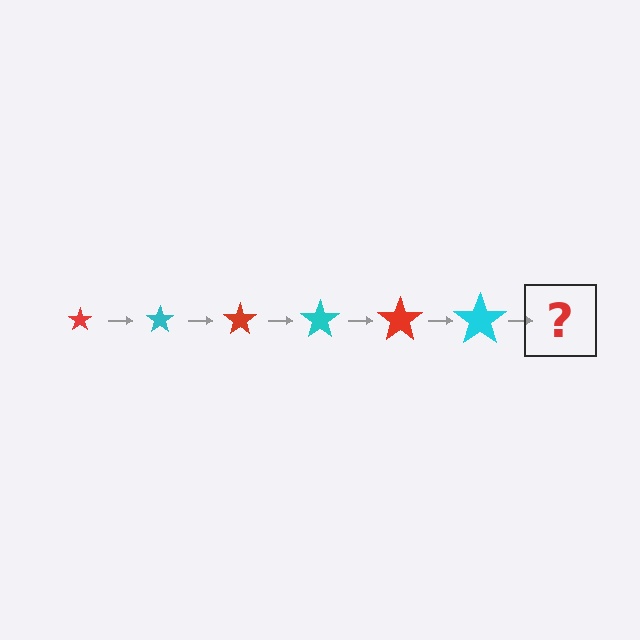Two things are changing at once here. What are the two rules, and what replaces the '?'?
The two rules are that the star grows larger each step and the color cycles through red and cyan. The '?' should be a red star, larger than the previous one.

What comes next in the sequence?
The next element should be a red star, larger than the previous one.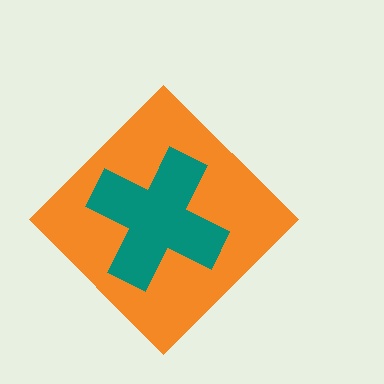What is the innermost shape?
The teal cross.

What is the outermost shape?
The orange diamond.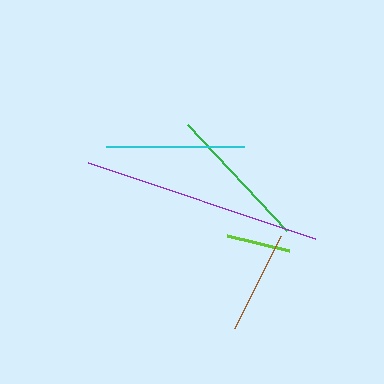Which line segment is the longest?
The purple line is the longest at approximately 240 pixels.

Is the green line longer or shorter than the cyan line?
The green line is longer than the cyan line.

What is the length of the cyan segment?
The cyan segment is approximately 139 pixels long.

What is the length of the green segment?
The green segment is approximately 145 pixels long.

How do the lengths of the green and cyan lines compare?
The green and cyan lines are approximately the same length.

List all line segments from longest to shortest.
From longest to shortest: purple, green, cyan, brown, lime.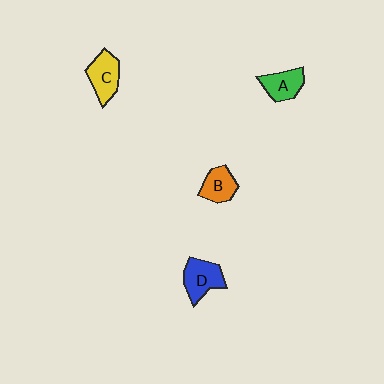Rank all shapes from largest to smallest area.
From largest to smallest: D (blue), C (yellow), A (green), B (orange).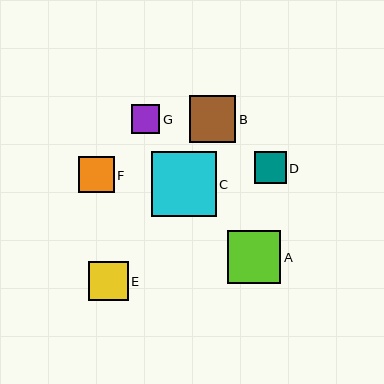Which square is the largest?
Square C is the largest with a size of approximately 65 pixels.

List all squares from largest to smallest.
From largest to smallest: C, A, B, E, F, D, G.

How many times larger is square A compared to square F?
Square A is approximately 1.5 times the size of square F.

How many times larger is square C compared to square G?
Square C is approximately 2.3 times the size of square G.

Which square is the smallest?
Square G is the smallest with a size of approximately 29 pixels.